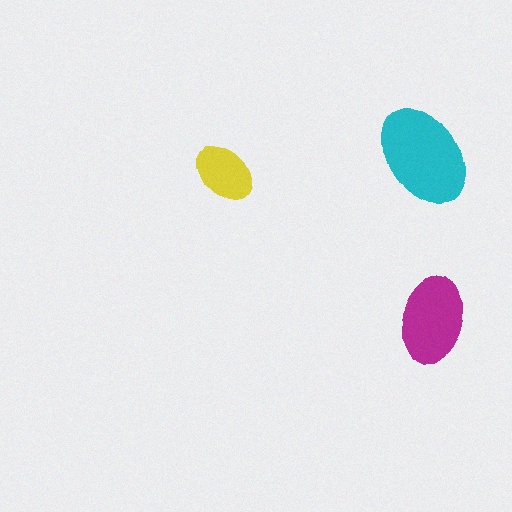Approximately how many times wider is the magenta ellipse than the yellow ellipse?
About 1.5 times wider.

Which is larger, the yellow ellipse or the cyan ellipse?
The cyan one.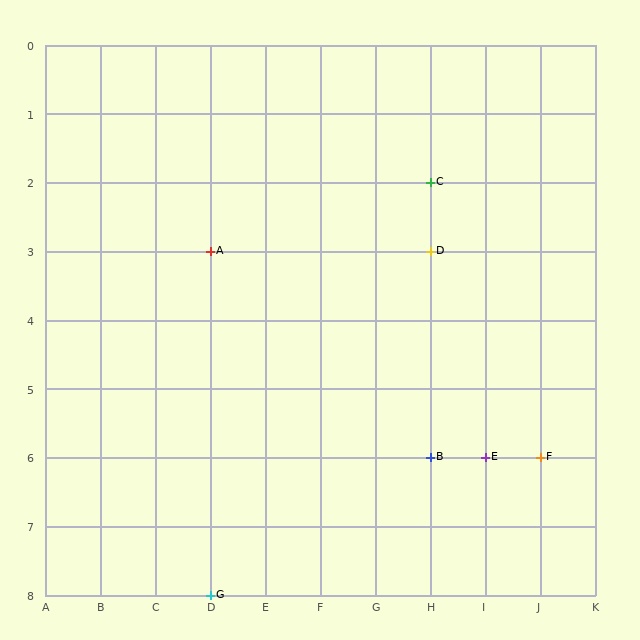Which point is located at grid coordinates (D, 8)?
Point G is at (D, 8).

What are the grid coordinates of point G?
Point G is at grid coordinates (D, 8).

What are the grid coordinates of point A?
Point A is at grid coordinates (D, 3).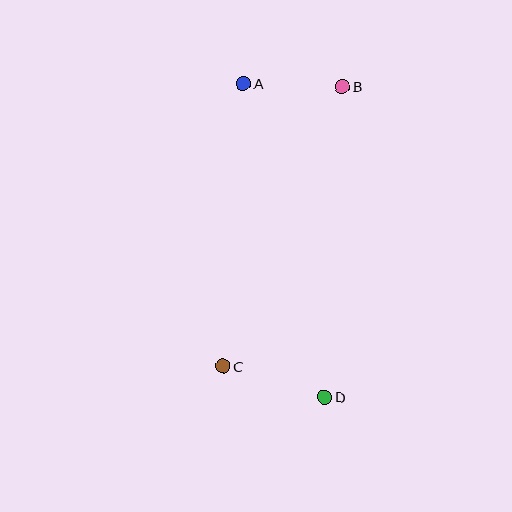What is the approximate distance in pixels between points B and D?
The distance between B and D is approximately 311 pixels.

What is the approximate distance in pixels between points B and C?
The distance between B and C is approximately 304 pixels.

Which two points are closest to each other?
Points A and B are closest to each other.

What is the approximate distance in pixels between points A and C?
The distance between A and C is approximately 283 pixels.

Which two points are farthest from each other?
Points A and D are farthest from each other.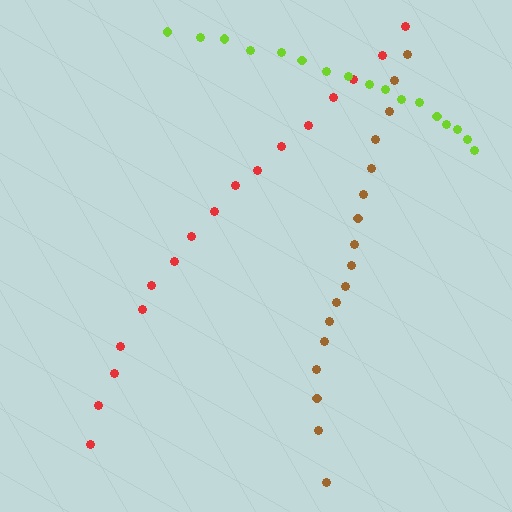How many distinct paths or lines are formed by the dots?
There are 3 distinct paths.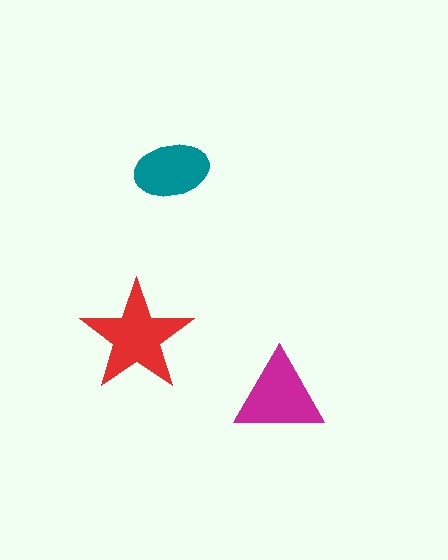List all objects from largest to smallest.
The red star, the magenta triangle, the teal ellipse.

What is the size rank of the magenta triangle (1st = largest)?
2nd.